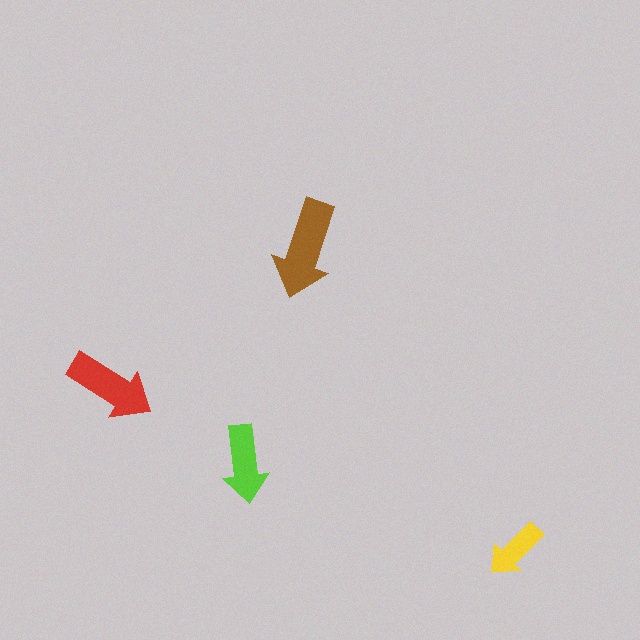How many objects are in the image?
There are 4 objects in the image.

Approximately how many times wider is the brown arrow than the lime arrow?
About 1.5 times wider.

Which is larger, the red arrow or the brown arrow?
The brown one.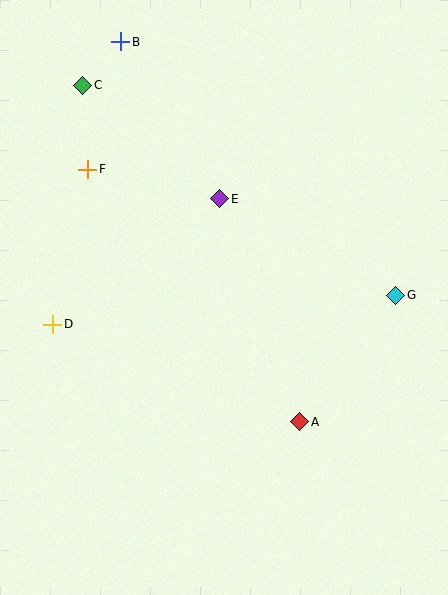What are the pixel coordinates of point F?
Point F is at (88, 169).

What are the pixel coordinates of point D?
Point D is at (53, 324).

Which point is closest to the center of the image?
Point E at (220, 199) is closest to the center.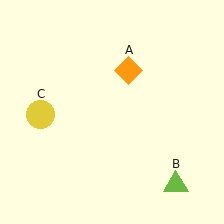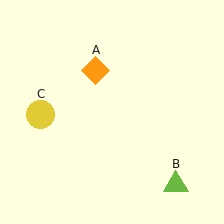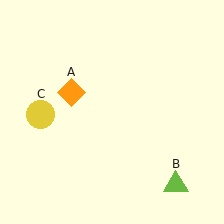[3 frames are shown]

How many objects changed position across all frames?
1 object changed position: orange diamond (object A).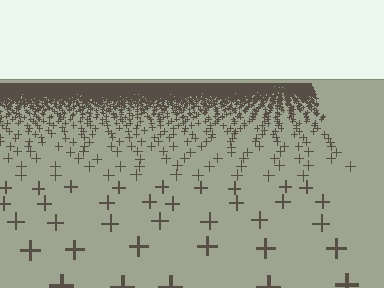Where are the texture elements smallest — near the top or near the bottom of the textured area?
Near the top.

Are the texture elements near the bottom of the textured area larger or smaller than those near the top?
Larger. Near the bottom, elements are closer to the viewer and appear at a bigger on-screen size.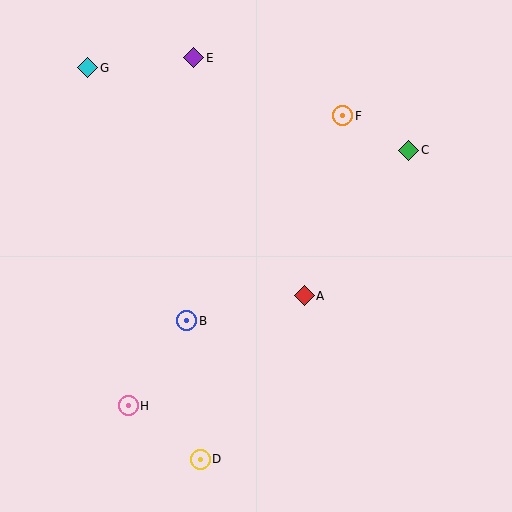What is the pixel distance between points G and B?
The distance between G and B is 272 pixels.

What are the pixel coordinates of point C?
Point C is at (409, 150).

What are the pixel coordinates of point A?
Point A is at (304, 296).